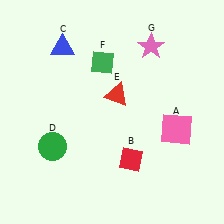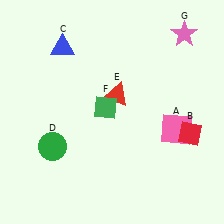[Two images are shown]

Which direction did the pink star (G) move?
The pink star (G) moved right.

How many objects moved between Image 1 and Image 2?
3 objects moved between the two images.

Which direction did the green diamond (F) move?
The green diamond (F) moved down.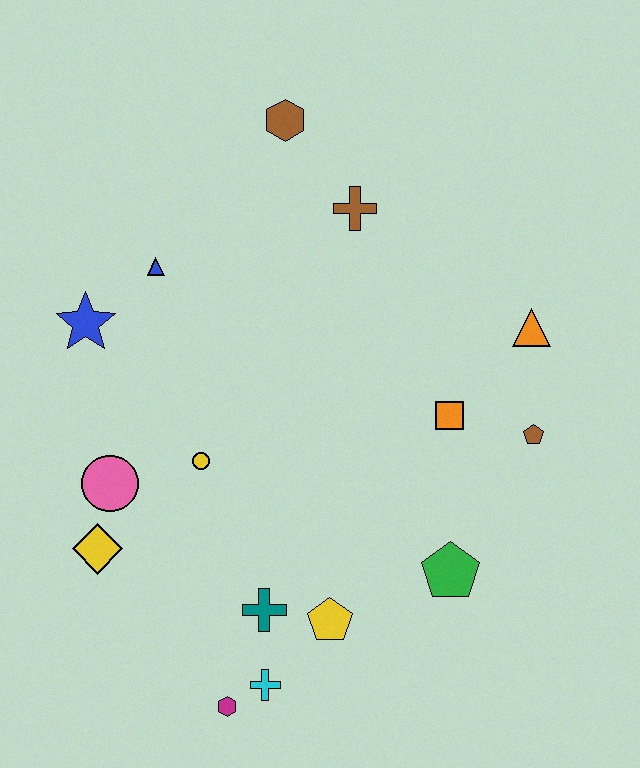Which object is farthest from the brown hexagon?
The magenta hexagon is farthest from the brown hexagon.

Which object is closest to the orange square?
The brown pentagon is closest to the orange square.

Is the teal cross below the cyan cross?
No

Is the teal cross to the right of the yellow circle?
Yes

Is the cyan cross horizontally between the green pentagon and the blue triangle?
Yes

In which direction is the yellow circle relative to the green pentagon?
The yellow circle is to the left of the green pentagon.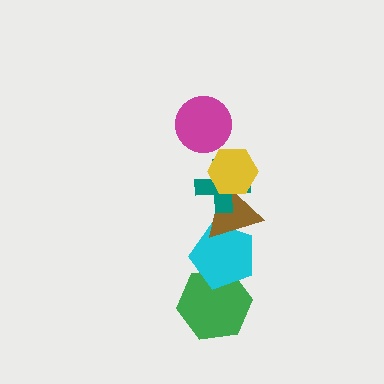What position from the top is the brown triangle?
The brown triangle is 4th from the top.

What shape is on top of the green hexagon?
The cyan pentagon is on top of the green hexagon.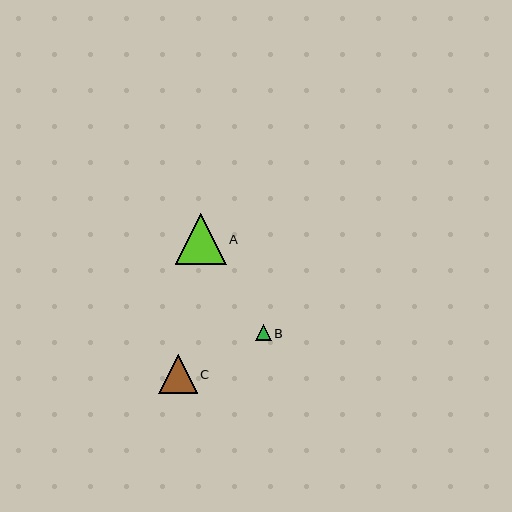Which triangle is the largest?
Triangle A is the largest with a size of approximately 51 pixels.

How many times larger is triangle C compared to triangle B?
Triangle C is approximately 2.4 times the size of triangle B.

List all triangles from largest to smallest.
From largest to smallest: A, C, B.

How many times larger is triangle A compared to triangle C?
Triangle A is approximately 1.3 times the size of triangle C.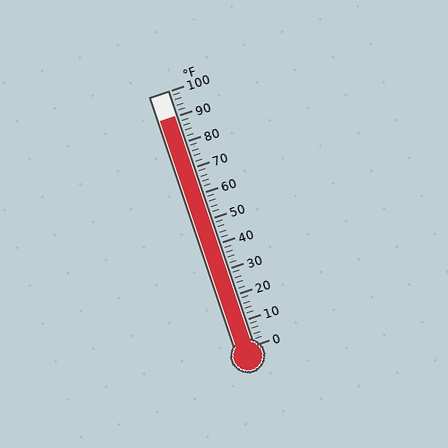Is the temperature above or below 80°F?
The temperature is above 80°F.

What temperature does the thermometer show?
The thermometer shows approximately 90°F.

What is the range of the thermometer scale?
The thermometer scale ranges from 0°F to 100°F.